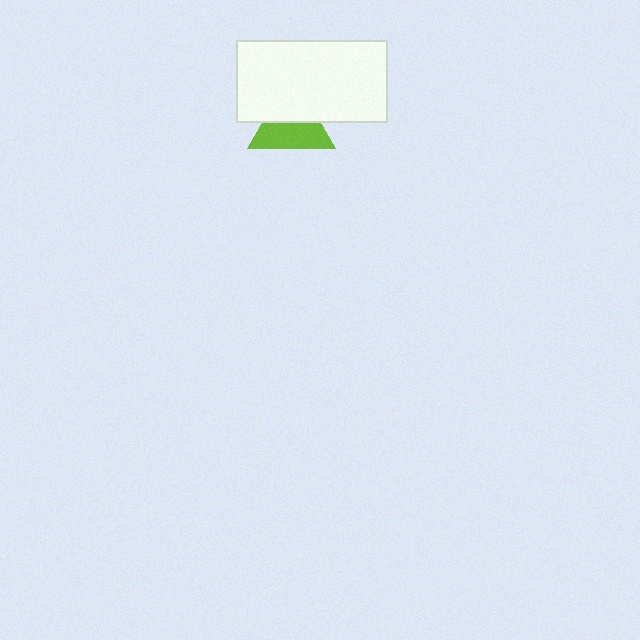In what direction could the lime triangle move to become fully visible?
The lime triangle could move down. That would shift it out from behind the white rectangle entirely.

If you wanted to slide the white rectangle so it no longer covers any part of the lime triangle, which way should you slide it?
Slide it up — that is the most direct way to separate the two shapes.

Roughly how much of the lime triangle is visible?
About half of it is visible (roughly 56%).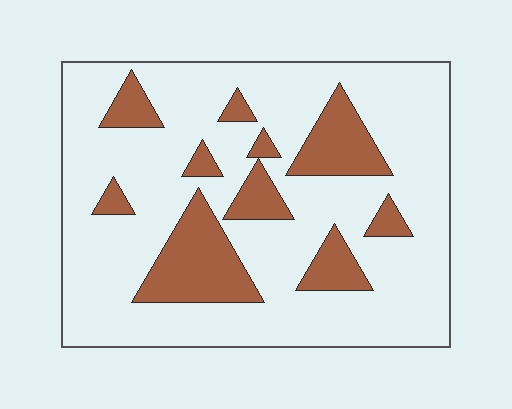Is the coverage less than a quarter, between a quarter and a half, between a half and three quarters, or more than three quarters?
Less than a quarter.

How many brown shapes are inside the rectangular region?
10.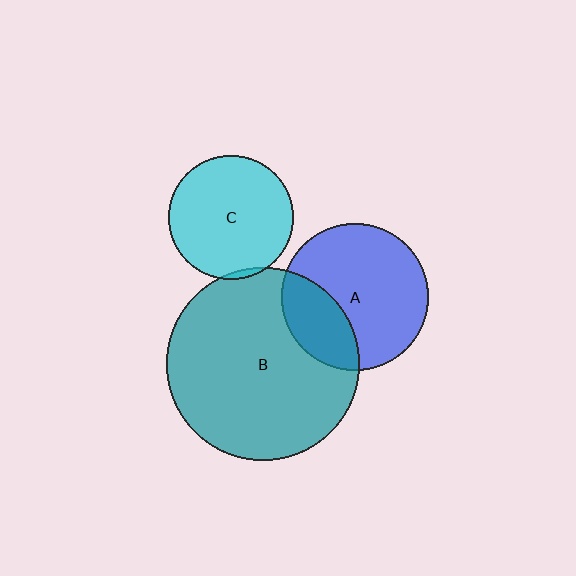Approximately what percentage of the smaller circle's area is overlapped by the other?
Approximately 30%.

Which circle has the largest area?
Circle B (teal).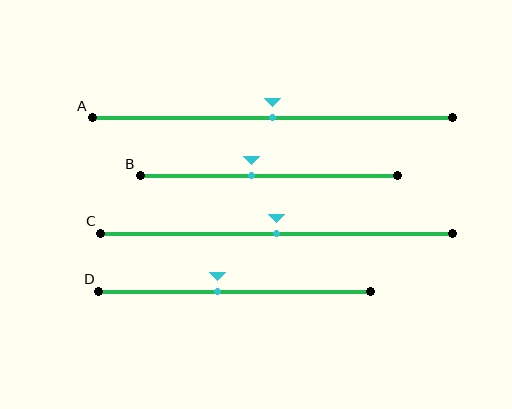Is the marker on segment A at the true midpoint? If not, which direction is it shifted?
Yes, the marker on segment A is at the true midpoint.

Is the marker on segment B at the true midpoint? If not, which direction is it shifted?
No, the marker on segment B is shifted to the left by about 7% of the segment length.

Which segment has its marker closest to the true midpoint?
Segment A has its marker closest to the true midpoint.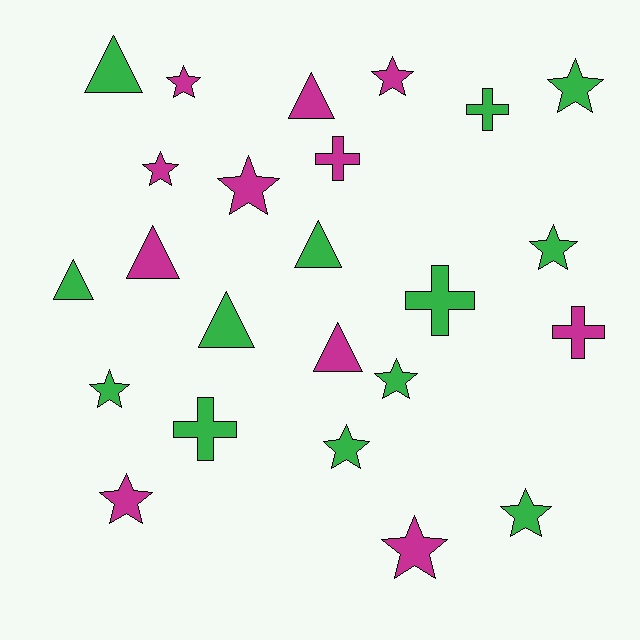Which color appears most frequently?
Green, with 13 objects.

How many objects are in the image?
There are 24 objects.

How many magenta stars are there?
There are 6 magenta stars.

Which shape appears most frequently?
Star, with 12 objects.